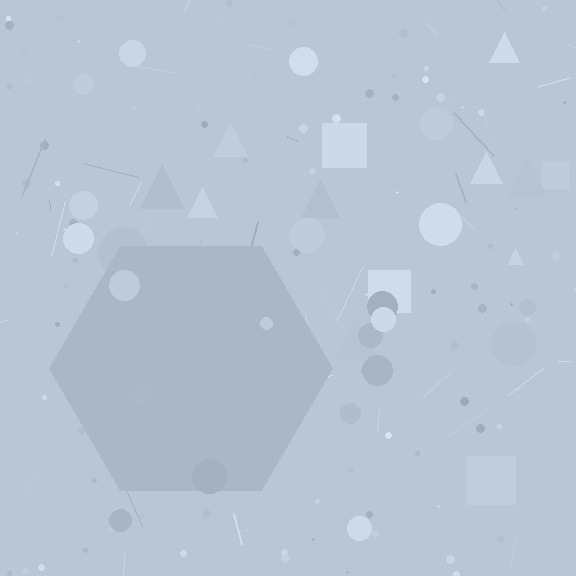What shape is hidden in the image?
A hexagon is hidden in the image.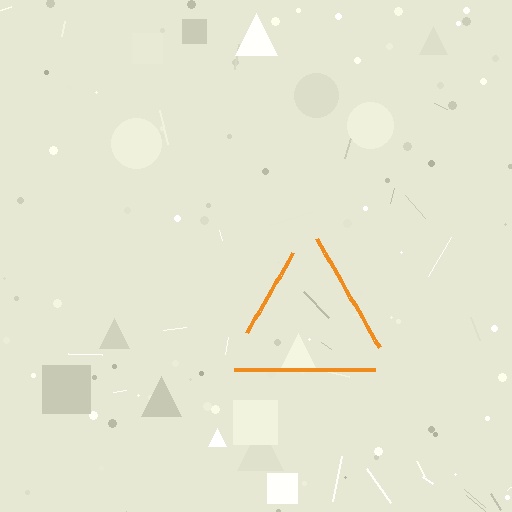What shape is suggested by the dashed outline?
The dashed outline suggests a triangle.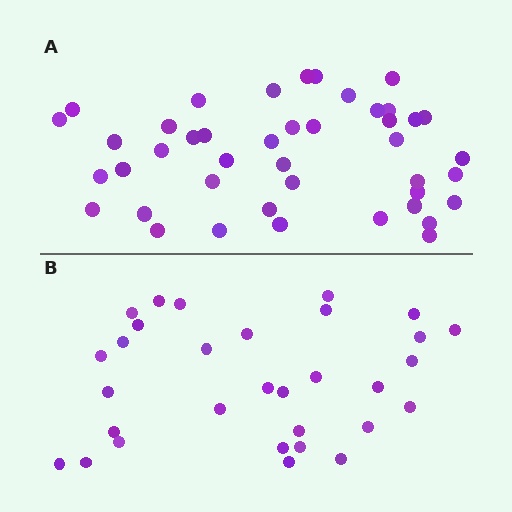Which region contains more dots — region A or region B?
Region A (the top region) has more dots.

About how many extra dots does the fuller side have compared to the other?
Region A has roughly 12 or so more dots than region B.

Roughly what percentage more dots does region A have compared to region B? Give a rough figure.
About 40% more.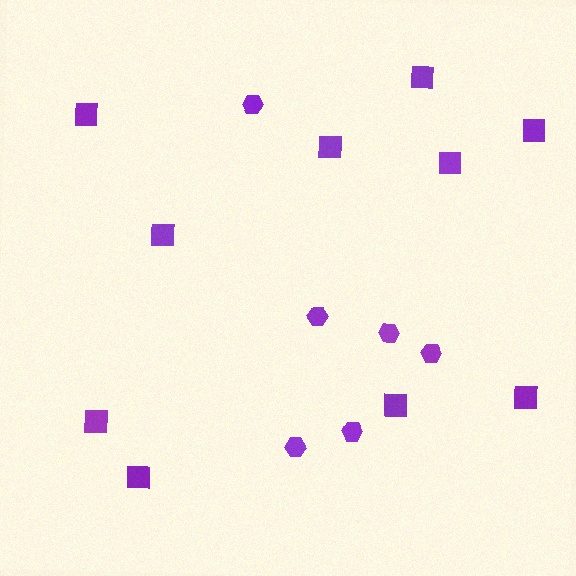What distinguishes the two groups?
There are 2 groups: one group of hexagons (6) and one group of squares (10).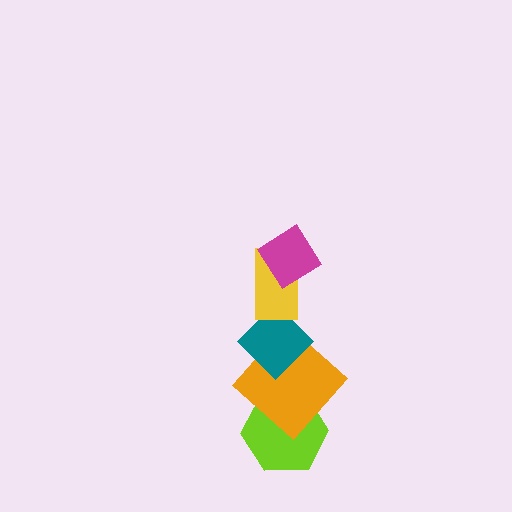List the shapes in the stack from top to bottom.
From top to bottom: the magenta diamond, the yellow rectangle, the teal diamond, the orange diamond, the lime hexagon.